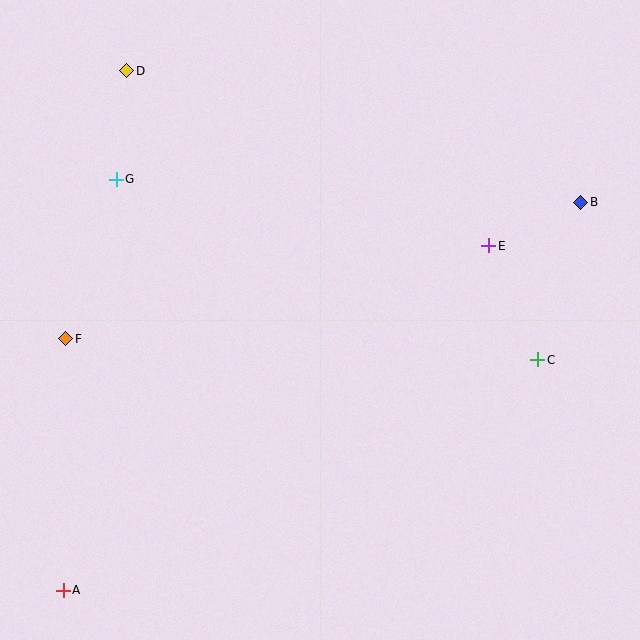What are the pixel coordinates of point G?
Point G is at (116, 179).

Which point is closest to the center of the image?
Point E at (489, 246) is closest to the center.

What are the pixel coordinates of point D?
Point D is at (127, 71).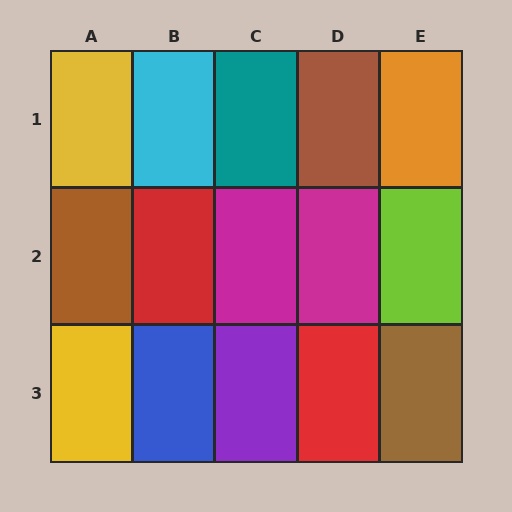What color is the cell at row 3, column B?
Blue.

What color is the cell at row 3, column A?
Yellow.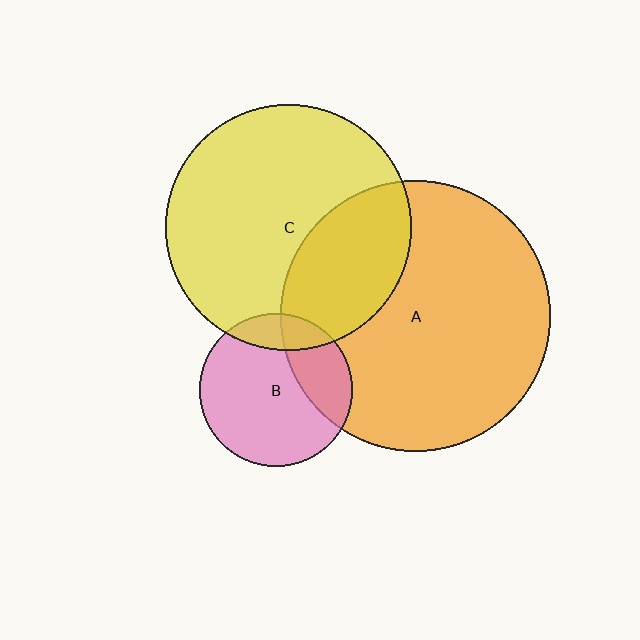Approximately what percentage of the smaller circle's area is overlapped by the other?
Approximately 25%.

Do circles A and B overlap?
Yes.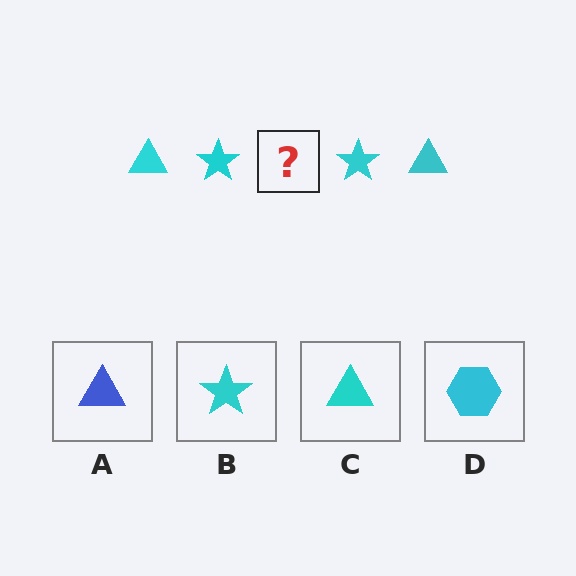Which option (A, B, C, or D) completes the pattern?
C.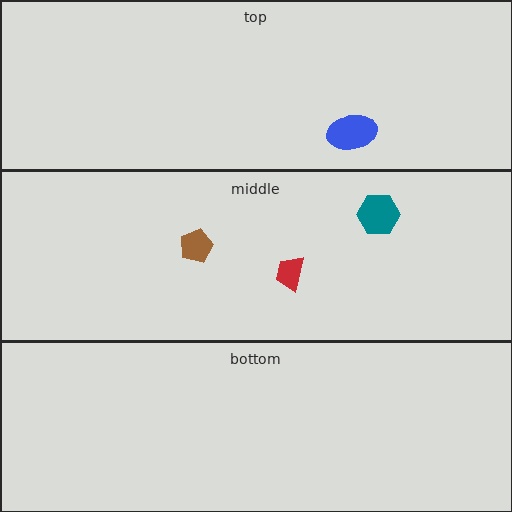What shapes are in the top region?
The blue ellipse.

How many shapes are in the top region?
1.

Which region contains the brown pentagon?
The middle region.